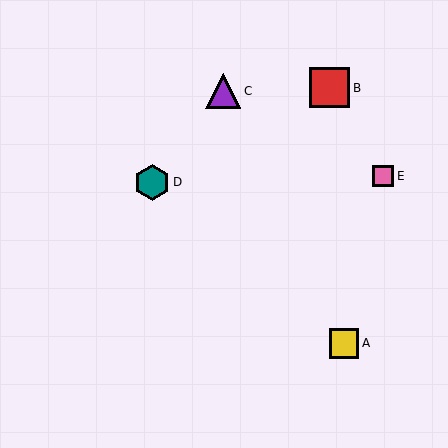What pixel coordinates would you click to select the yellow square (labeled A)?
Click at (344, 343) to select the yellow square A.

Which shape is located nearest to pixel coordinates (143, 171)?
The teal hexagon (labeled D) at (152, 182) is nearest to that location.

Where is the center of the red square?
The center of the red square is at (330, 88).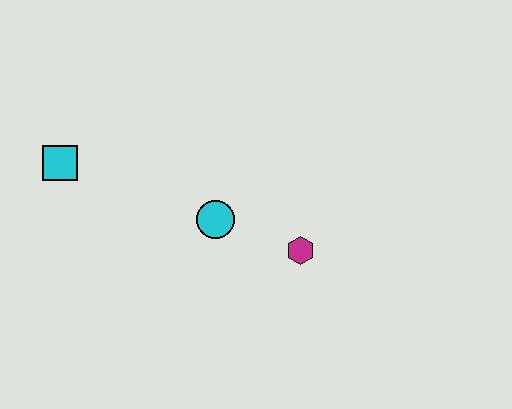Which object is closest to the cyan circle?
The magenta hexagon is closest to the cyan circle.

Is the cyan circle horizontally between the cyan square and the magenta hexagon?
Yes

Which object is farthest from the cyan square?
The magenta hexagon is farthest from the cyan square.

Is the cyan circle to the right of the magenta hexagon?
No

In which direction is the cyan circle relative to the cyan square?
The cyan circle is to the right of the cyan square.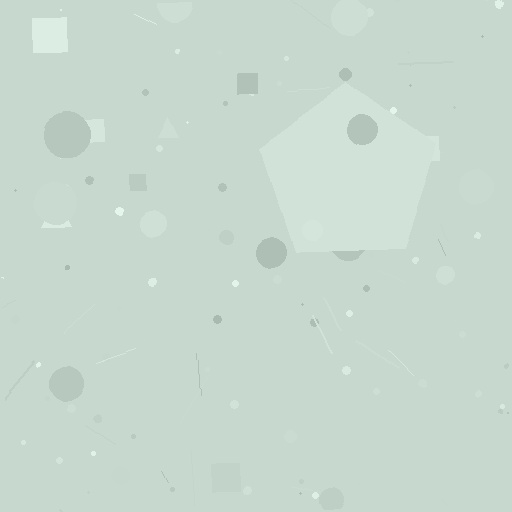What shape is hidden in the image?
A pentagon is hidden in the image.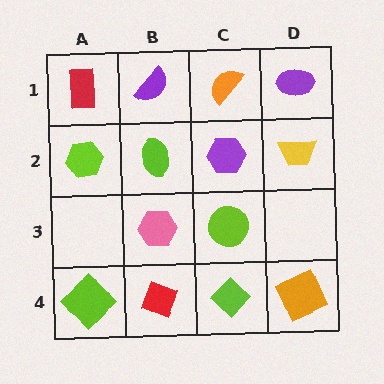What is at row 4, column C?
A lime diamond.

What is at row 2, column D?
A yellow trapezoid.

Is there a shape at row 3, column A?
No, that cell is empty.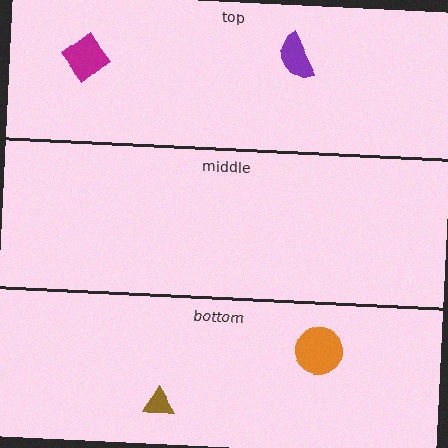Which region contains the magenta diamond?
The top region.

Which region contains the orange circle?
The bottom region.